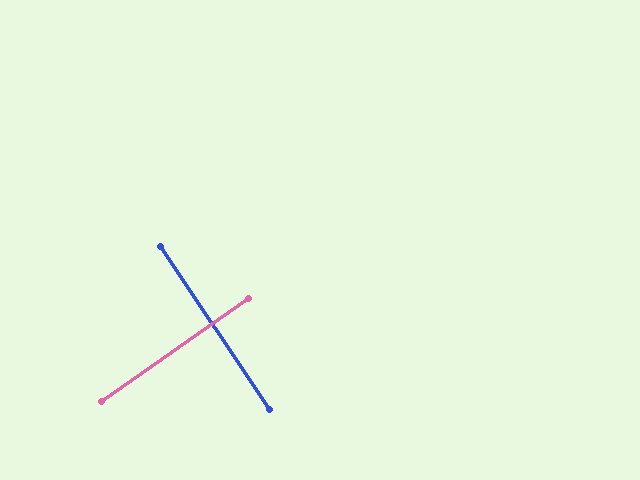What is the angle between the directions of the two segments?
Approximately 89 degrees.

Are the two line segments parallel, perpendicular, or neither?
Perpendicular — they meet at approximately 89°.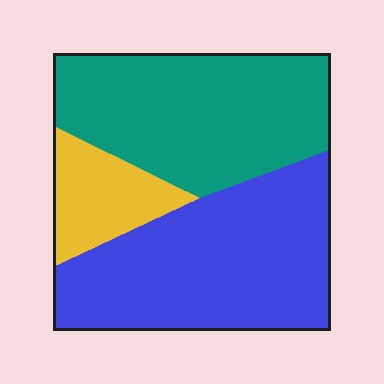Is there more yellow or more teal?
Teal.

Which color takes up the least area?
Yellow, at roughly 15%.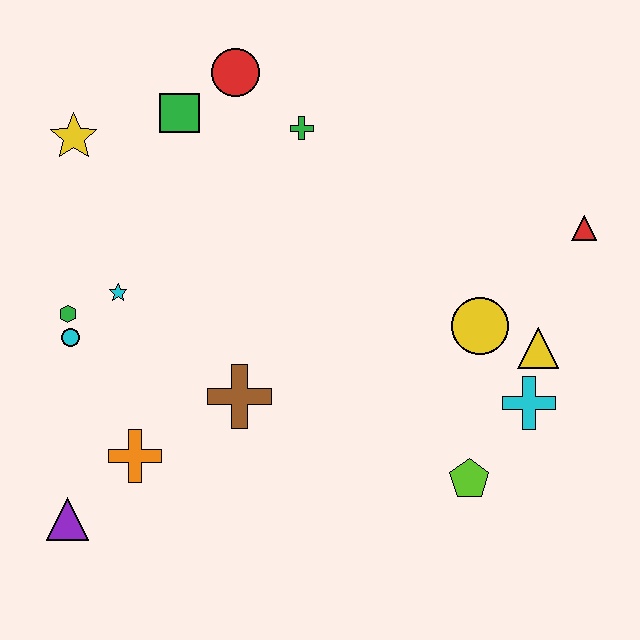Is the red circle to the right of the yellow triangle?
No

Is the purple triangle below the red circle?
Yes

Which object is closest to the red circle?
The green square is closest to the red circle.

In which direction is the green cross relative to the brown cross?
The green cross is above the brown cross.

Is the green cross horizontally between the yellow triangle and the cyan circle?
Yes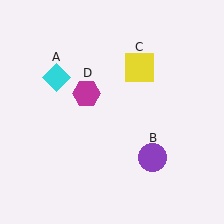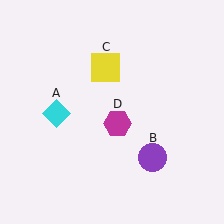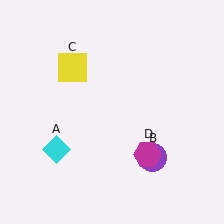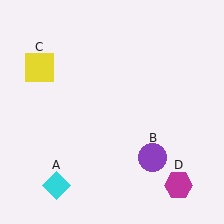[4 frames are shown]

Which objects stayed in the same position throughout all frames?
Purple circle (object B) remained stationary.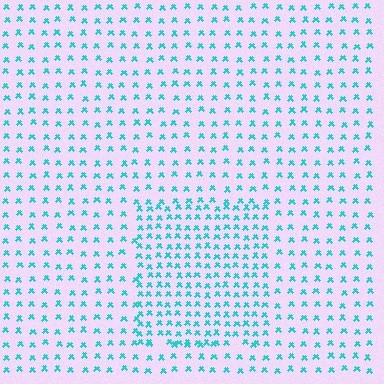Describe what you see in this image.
The image contains small cyan elements arranged at two different densities. A rectangle-shaped region is visible where the elements are more densely packed than the surrounding area.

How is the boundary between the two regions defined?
The boundary is defined by a change in element density (approximately 1.8x ratio). All elements are the same color, size, and shape.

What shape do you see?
I see a rectangle.